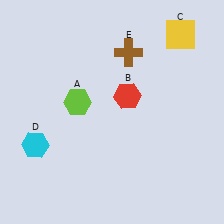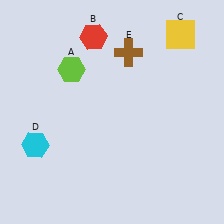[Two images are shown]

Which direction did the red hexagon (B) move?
The red hexagon (B) moved up.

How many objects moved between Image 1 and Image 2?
2 objects moved between the two images.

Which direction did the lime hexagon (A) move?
The lime hexagon (A) moved up.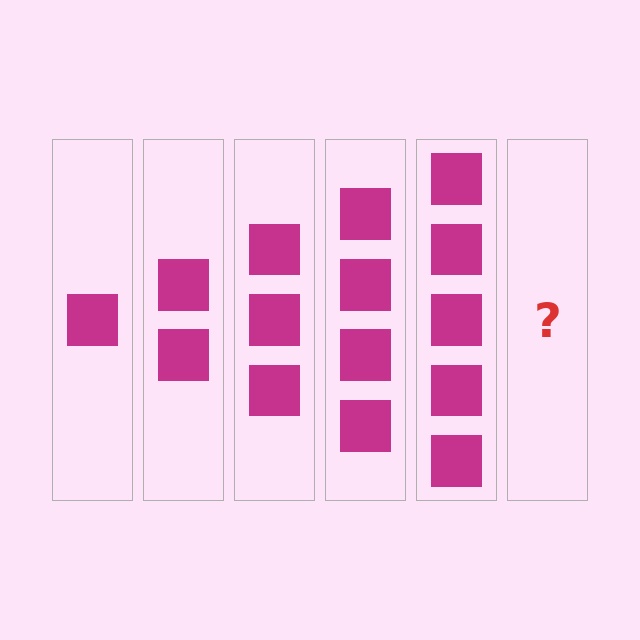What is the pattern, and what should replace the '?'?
The pattern is that each step adds one more square. The '?' should be 6 squares.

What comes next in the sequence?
The next element should be 6 squares.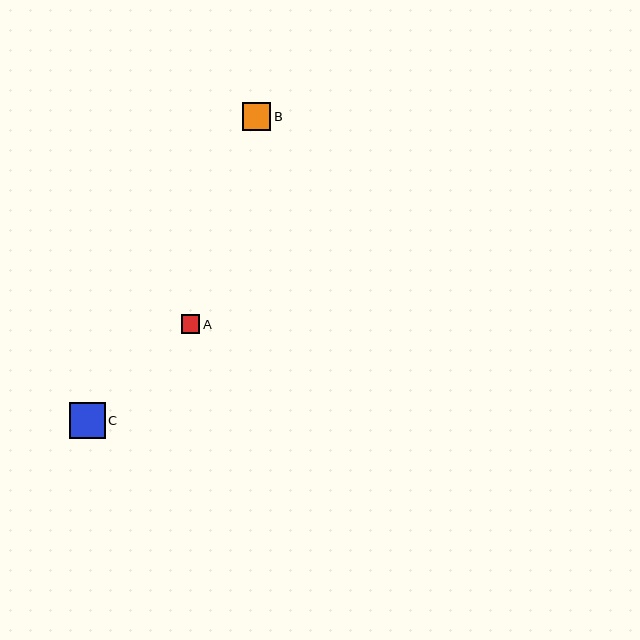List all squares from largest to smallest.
From largest to smallest: C, B, A.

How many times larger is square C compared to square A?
Square C is approximately 2.0 times the size of square A.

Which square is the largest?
Square C is the largest with a size of approximately 36 pixels.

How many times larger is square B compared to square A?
Square B is approximately 1.5 times the size of square A.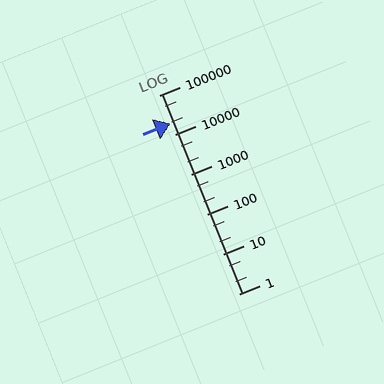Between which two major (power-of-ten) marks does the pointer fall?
The pointer is between 10000 and 100000.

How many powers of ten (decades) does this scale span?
The scale spans 5 decades, from 1 to 100000.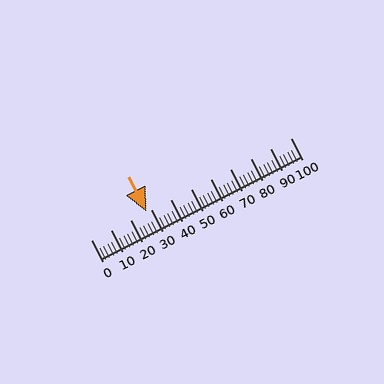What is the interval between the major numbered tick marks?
The major tick marks are spaced 10 units apart.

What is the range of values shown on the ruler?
The ruler shows values from 0 to 100.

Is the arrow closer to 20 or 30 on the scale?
The arrow is closer to 30.